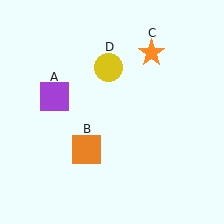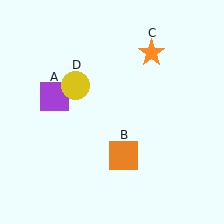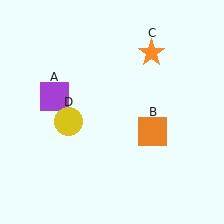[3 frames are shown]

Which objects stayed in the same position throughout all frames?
Purple square (object A) and orange star (object C) remained stationary.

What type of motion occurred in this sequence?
The orange square (object B), yellow circle (object D) rotated counterclockwise around the center of the scene.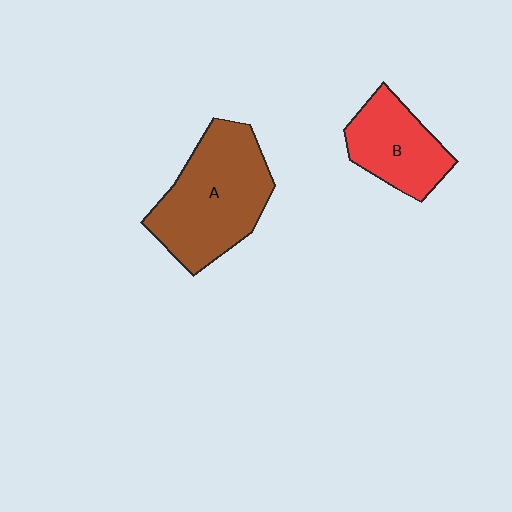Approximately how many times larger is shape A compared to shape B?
Approximately 1.6 times.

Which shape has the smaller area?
Shape B (red).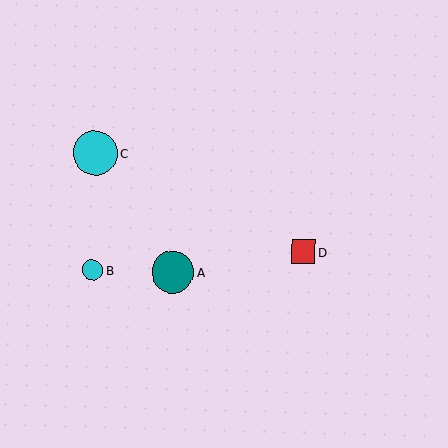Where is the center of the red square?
The center of the red square is at (303, 252).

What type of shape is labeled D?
Shape D is a red square.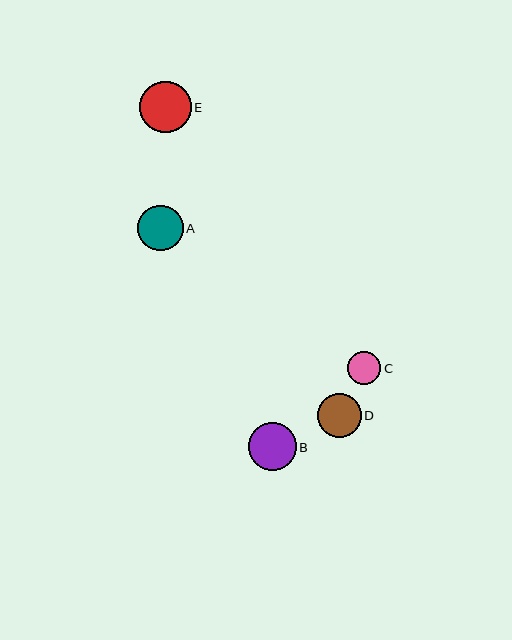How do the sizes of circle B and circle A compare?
Circle B and circle A are approximately the same size.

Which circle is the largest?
Circle E is the largest with a size of approximately 51 pixels.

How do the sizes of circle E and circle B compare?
Circle E and circle B are approximately the same size.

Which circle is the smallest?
Circle C is the smallest with a size of approximately 33 pixels.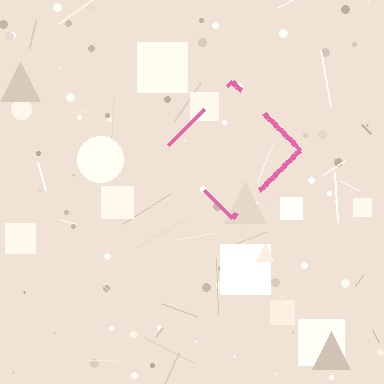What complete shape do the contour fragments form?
The contour fragments form a diamond.